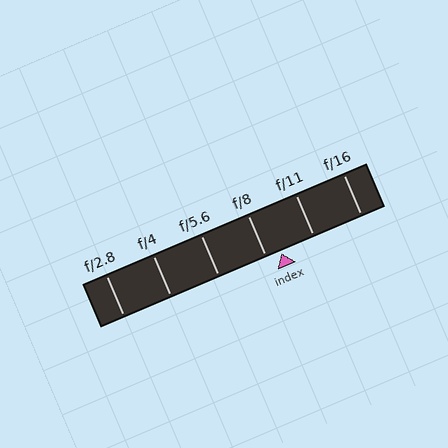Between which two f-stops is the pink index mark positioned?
The index mark is between f/8 and f/11.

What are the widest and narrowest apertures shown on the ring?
The widest aperture shown is f/2.8 and the narrowest is f/16.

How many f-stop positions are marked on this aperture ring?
There are 6 f-stop positions marked.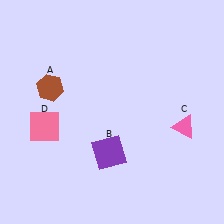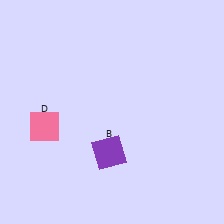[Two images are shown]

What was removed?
The pink triangle (C), the brown hexagon (A) were removed in Image 2.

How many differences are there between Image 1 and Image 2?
There are 2 differences between the two images.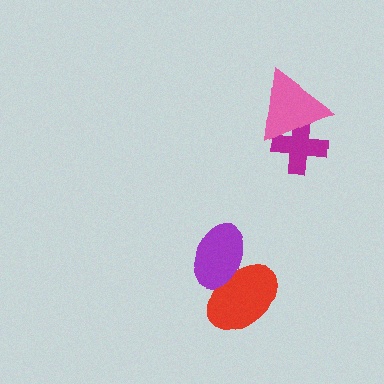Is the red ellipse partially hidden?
Yes, it is partially covered by another shape.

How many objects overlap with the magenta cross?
1 object overlaps with the magenta cross.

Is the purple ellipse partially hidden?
No, no other shape covers it.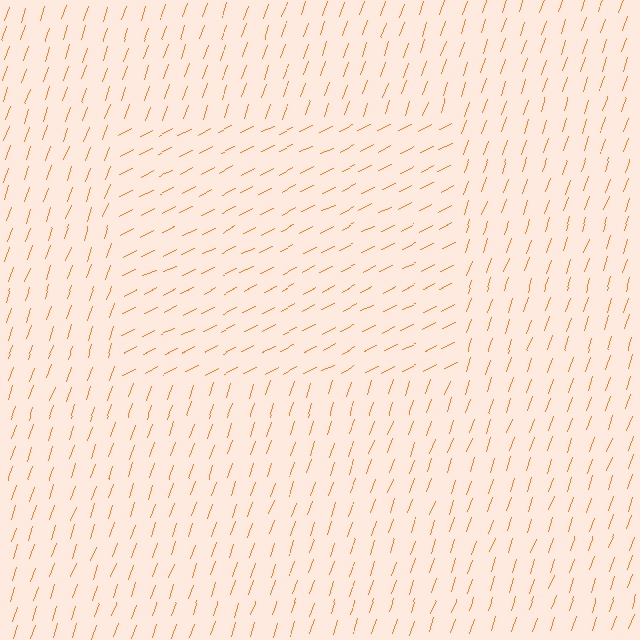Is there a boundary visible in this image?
Yes, there is a texture boundary formed by a change in line orientation.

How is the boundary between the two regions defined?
The boundary is defined purely by a change in line orientation (approximately 45 degrees difference). All lines are the same color and thickness.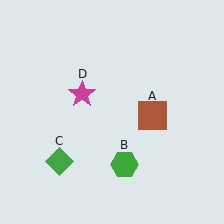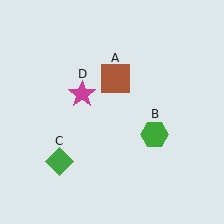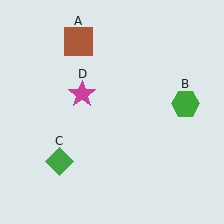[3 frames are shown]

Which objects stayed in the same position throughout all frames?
Green diamond (object C) and magenta star (object D) remained stationary.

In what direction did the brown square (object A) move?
The brown square (object A) moved up and to the left.